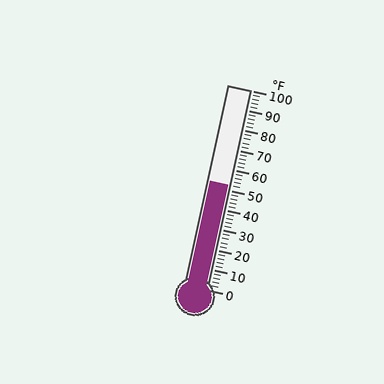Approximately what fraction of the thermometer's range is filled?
The thermometer is filled to approximately 50% of its range.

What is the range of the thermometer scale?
The thermometer scale ranges from 0°F to 100°F.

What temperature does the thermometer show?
The thermometer shows approximately 52°F.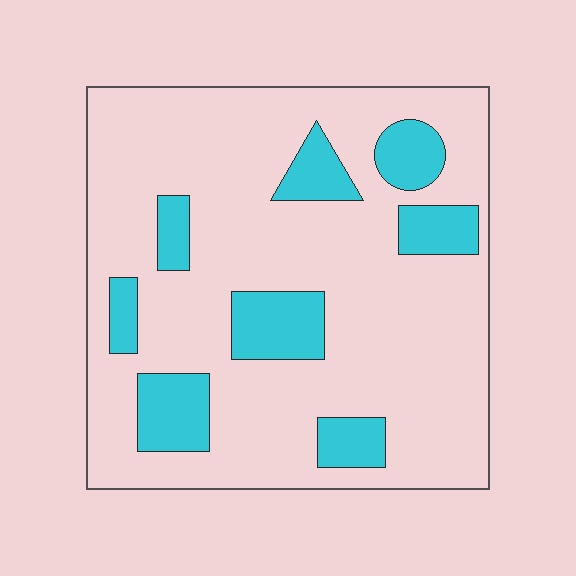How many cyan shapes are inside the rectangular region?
8.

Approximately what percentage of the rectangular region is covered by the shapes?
Approximately 20%.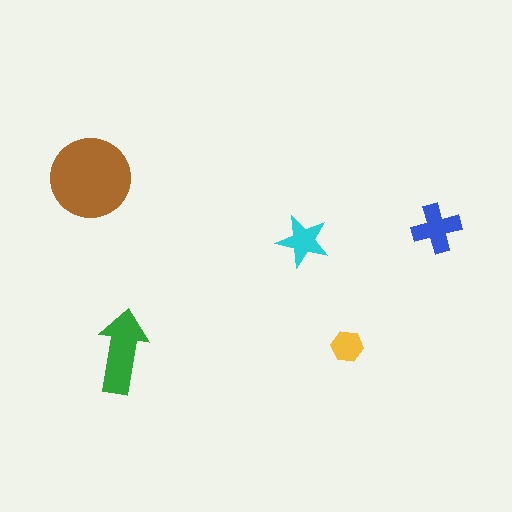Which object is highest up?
The brown circle is topmost.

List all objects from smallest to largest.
The yellow hexagon, the cyan star, the blue cross, the green arrow, the brown circle.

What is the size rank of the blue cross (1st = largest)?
3rd.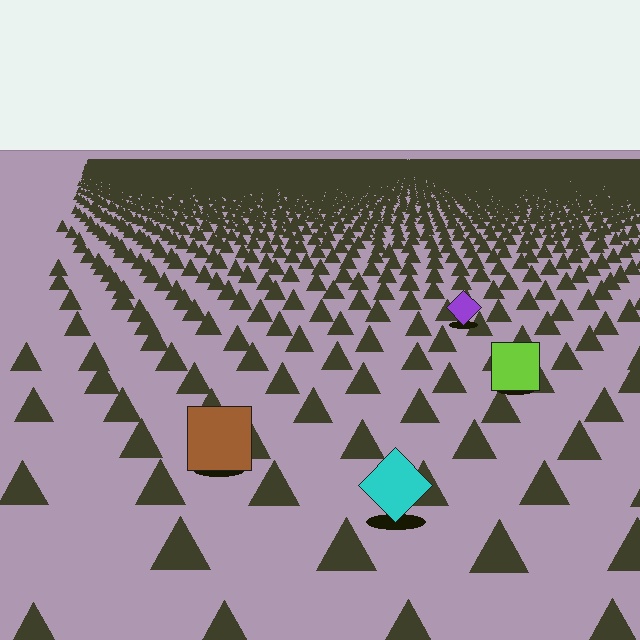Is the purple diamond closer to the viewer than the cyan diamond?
No. The cyan diamond is closer — you can tell from the texture gradient: the ground texture is coarser near it.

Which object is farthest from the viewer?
The purple diamond is farthest from the viewer. It appears smaller and the ground texture around it is denser.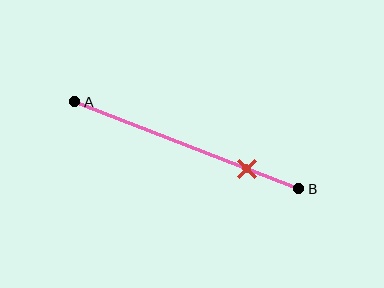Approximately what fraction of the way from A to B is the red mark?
The red mark is approximately 75% of the way from A to B.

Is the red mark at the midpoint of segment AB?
No, the mark is at about 75% from A, not at the 50% midpoint.